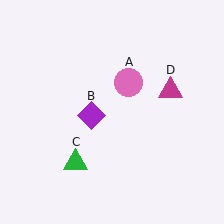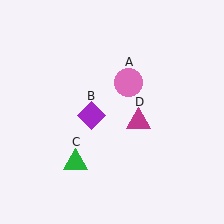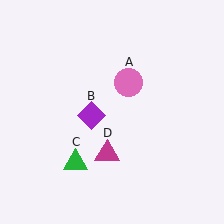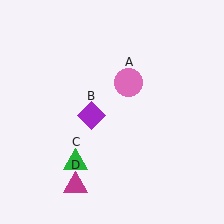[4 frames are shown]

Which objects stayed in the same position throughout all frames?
Pink circle (object A) and purple diamond (object B) and green triangle (object C) remained stationary.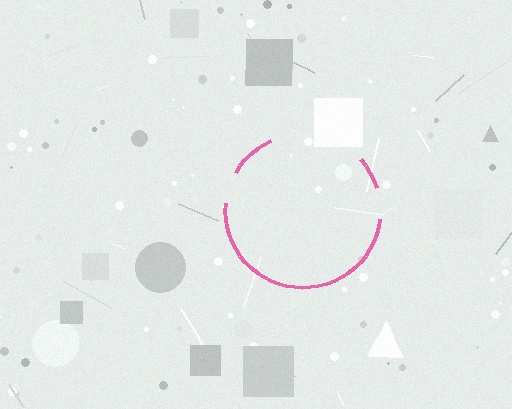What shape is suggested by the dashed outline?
The dashed outline suggests a circle.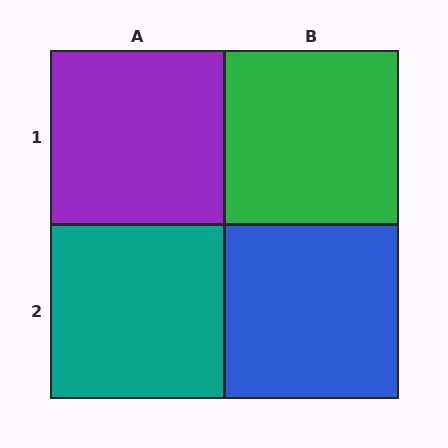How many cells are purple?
1 cell is purple.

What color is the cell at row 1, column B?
Green.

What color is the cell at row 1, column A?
Purple.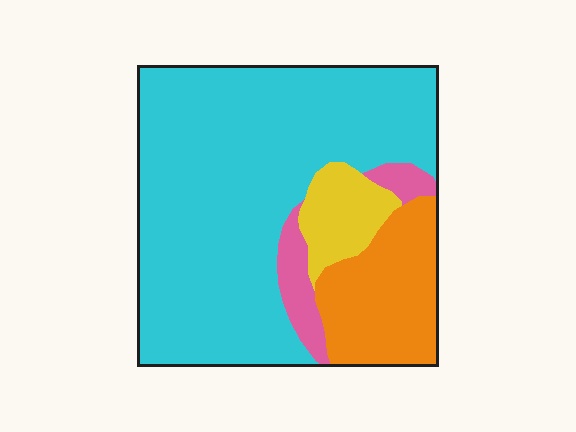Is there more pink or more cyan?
Cyan.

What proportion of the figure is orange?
Orange covers around 20% of the figure.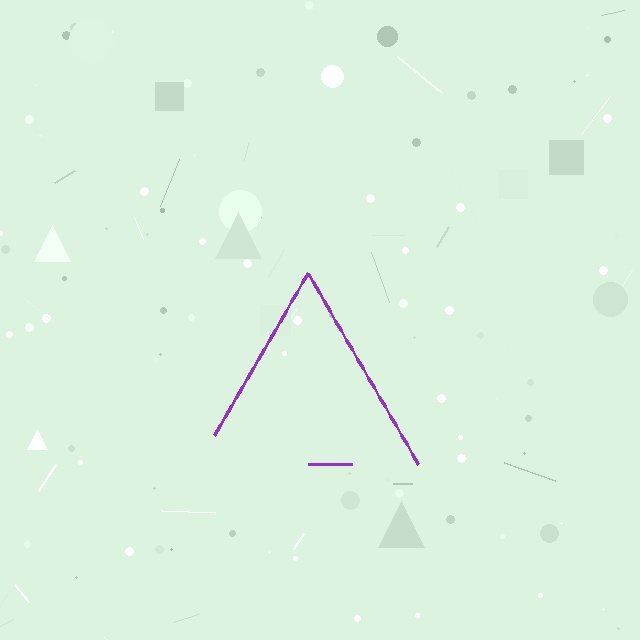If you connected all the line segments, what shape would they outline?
They would outline a triangle.